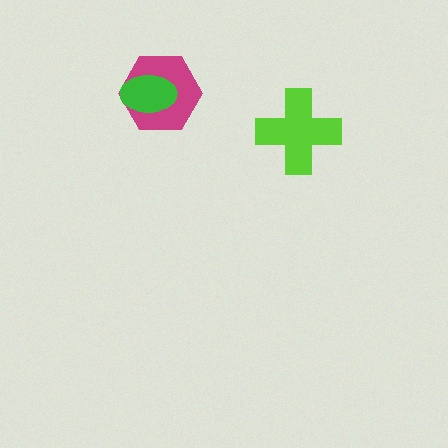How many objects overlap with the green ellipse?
1 object overlaps with the green ellipse.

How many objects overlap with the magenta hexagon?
1 object overlaps with the magenta hexagon.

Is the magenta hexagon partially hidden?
Yes, it is partially covered by another shape.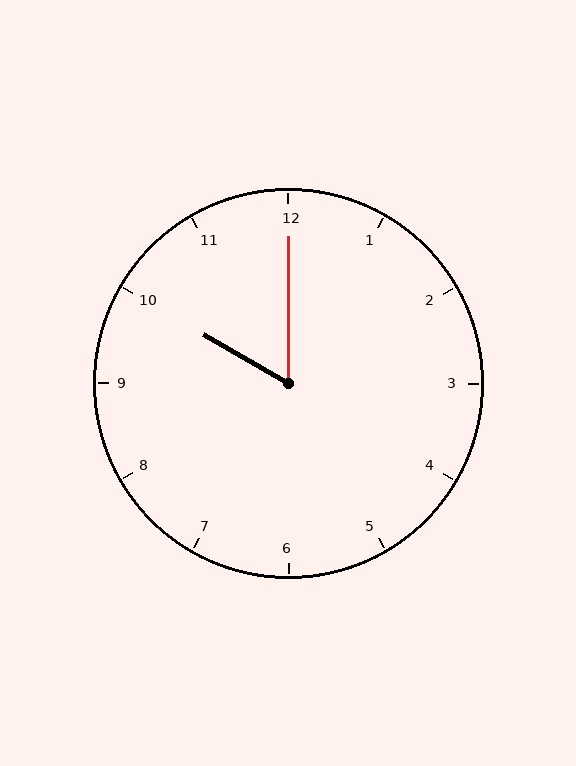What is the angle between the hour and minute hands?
Approximately 60 degrees.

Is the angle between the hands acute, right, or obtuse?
It is acute.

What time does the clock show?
10:00.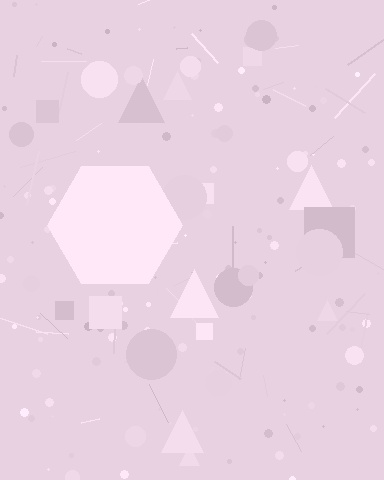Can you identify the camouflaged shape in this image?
The camouflaged shape is a hexagon.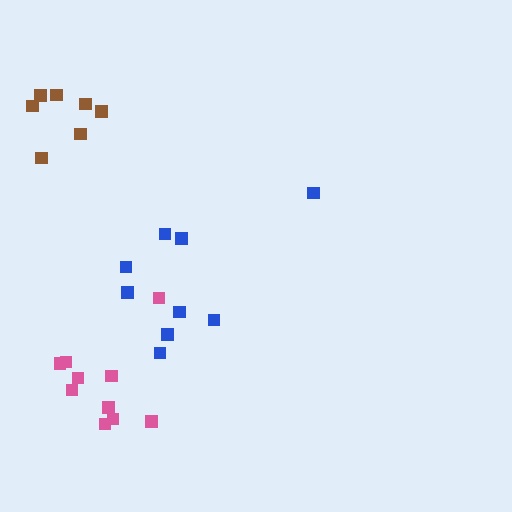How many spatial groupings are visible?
There are 3 spatial groupings.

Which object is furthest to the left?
The brown cluster is leftmost.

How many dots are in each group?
Group 1: 10 dots, Group 2: 7 dots, Group 3: 9 dots (26 total).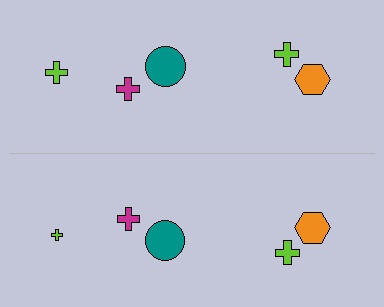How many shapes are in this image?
There are 10 shapes in this image.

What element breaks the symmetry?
The lime cross on the bottom side has a different size than its mirror counterpart.